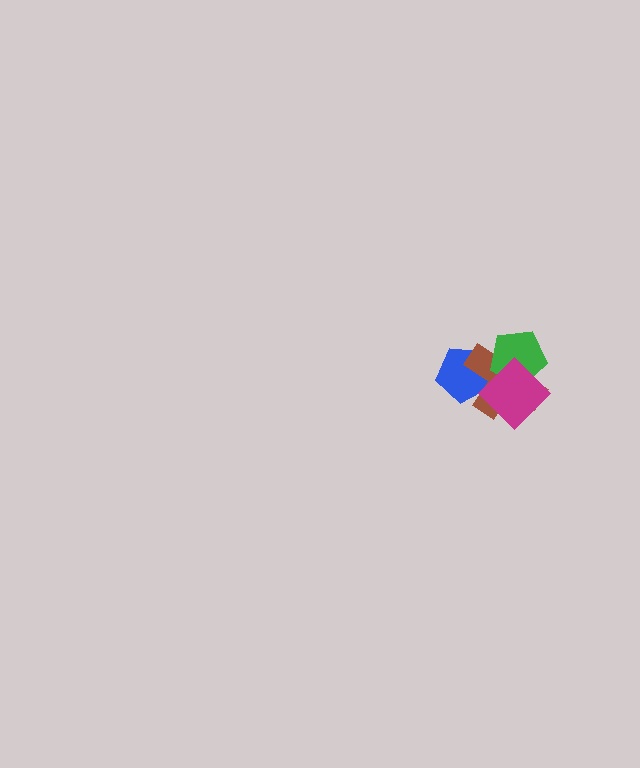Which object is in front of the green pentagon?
The magenta diamond is in front of the green pentagon.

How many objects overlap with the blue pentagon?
2 objects overlap with the blue pentagon.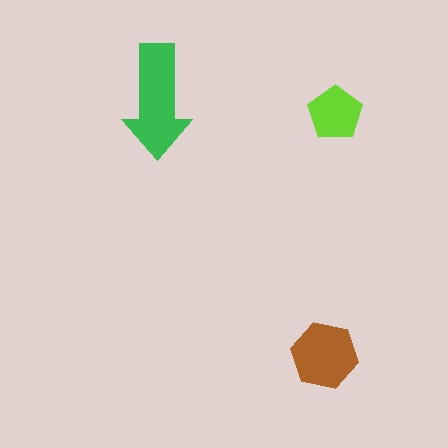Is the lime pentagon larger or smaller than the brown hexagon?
Smaller.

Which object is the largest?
The green arrow.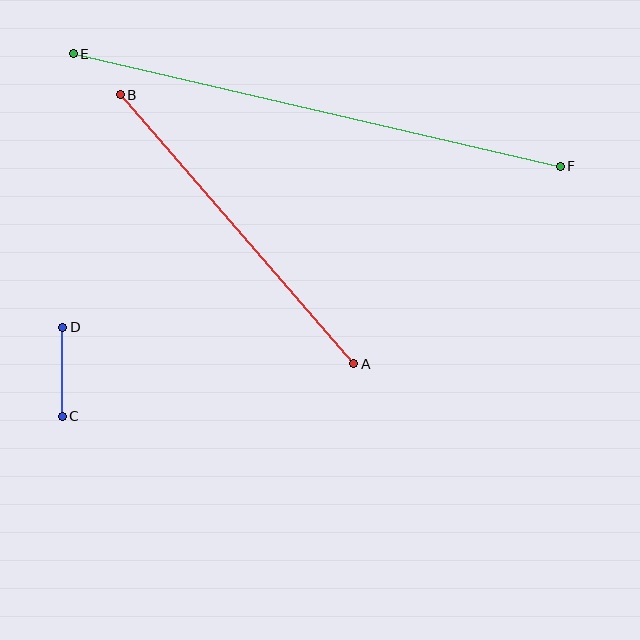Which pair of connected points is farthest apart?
Points E and F are farthest apart.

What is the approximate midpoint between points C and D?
The midpoint is at approximately (63, 372) pixels.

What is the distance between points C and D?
The distance is approximately 89 pixels.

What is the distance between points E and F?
The distance is approximately 500 pixels.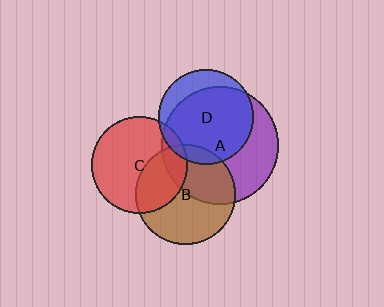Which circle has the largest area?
Circle A (purple).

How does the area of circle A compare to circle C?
Approximately 1.5 times.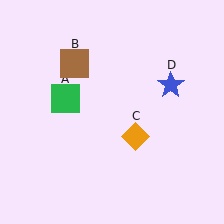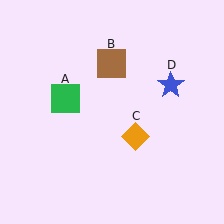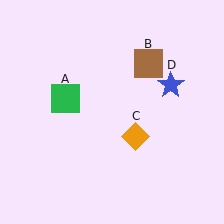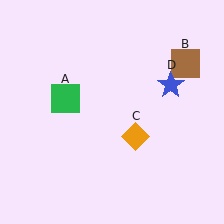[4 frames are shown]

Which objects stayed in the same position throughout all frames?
Green square (object A) and orange diamond (object C) and blue star (object D) remained stationary.